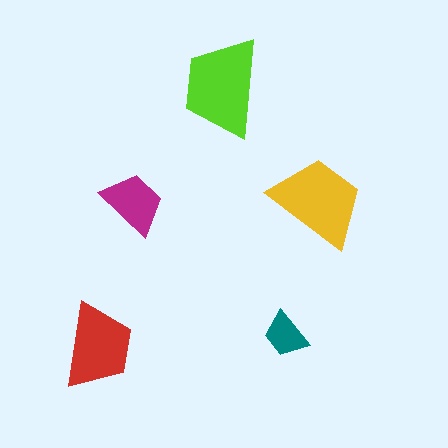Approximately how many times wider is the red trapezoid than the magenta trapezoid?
About 1.5 times wider.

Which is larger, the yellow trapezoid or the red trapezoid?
The yellow one.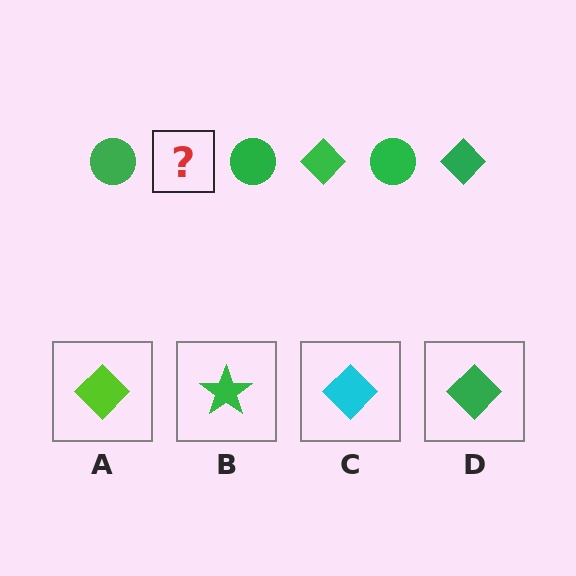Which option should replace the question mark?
Option D.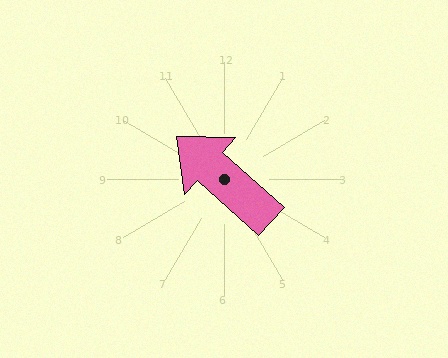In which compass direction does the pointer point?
Northwest.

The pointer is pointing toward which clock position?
Roughly 10 o'clock.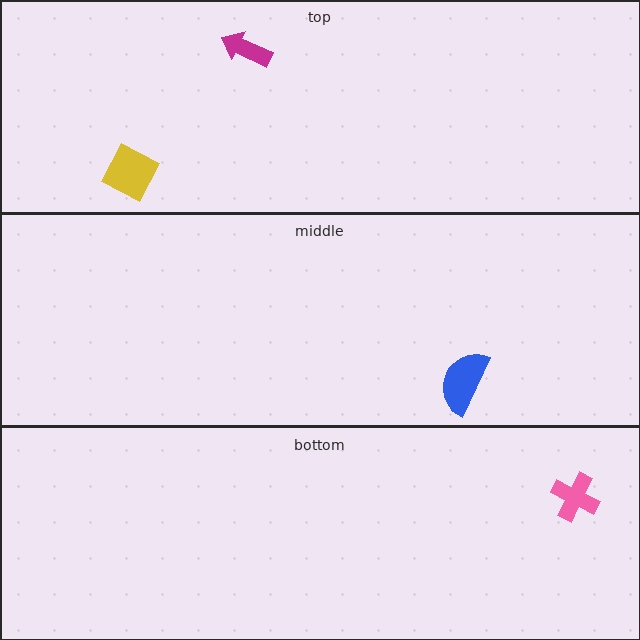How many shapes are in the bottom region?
1.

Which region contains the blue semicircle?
The middle region.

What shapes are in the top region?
The magenta arrow, the yellow diamond.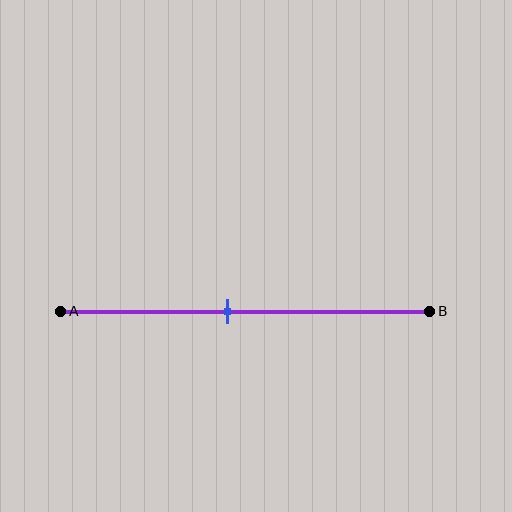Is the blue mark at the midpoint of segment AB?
No, the mark is at about 45% from A, not at the 50% midpoint.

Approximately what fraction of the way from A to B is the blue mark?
The blue mark is approximately 45% of the way from A to B.